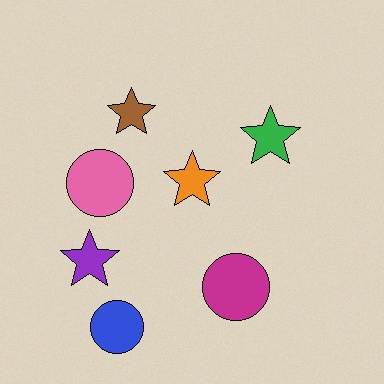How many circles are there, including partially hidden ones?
There are 3 circles.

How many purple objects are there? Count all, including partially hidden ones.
There is 1 purple object.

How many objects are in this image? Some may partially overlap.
There are 7 objects.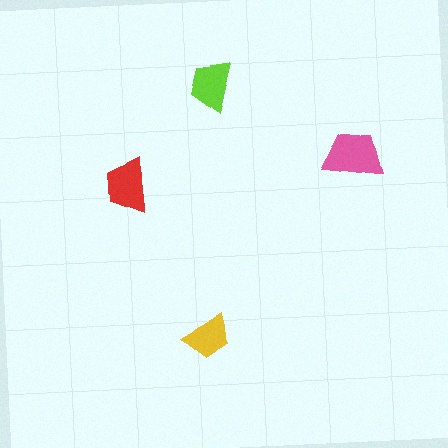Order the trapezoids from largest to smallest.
the pink one, the red one, the lime one, the yellow one.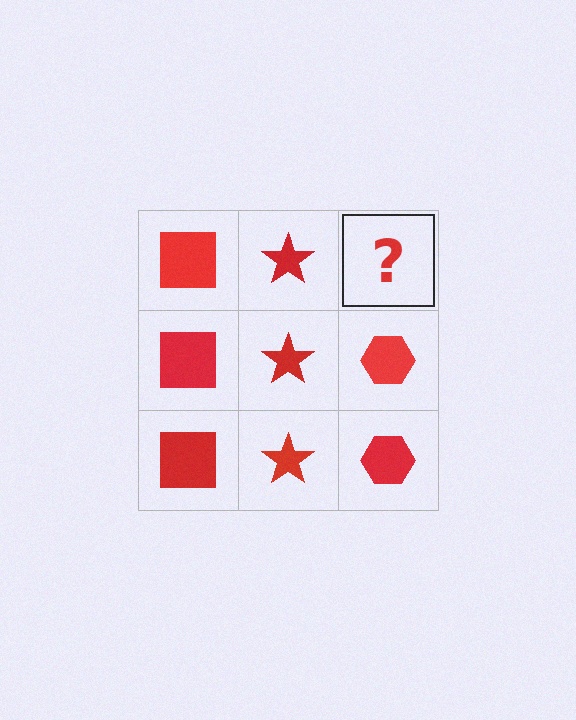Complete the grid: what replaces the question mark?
The question mark should be replaced with a red hexagon.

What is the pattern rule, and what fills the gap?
The rule is that each column has a consistent shape. The gap should be filled with a red hexagon.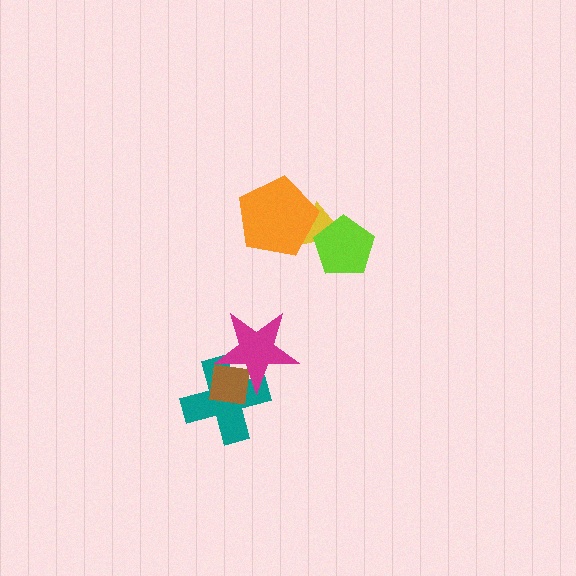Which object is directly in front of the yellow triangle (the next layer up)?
The lime pentagon is directly in front of the yellow triangle.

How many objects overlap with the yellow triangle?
2 objects overlap with the yellow triangle.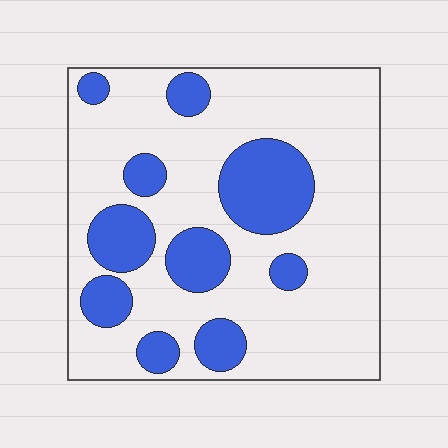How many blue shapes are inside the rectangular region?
10.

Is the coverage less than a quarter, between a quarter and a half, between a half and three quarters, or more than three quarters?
Between a quarter and a half.